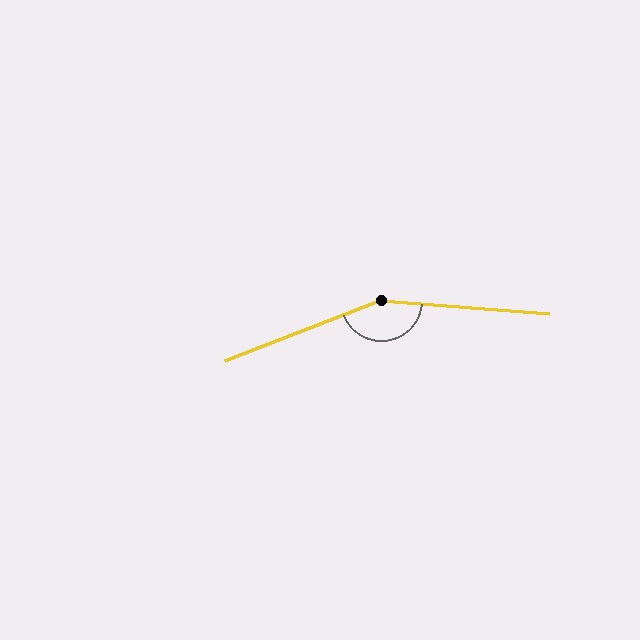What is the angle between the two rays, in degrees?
Approximately 154 degrees.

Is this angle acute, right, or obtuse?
It is obtuse.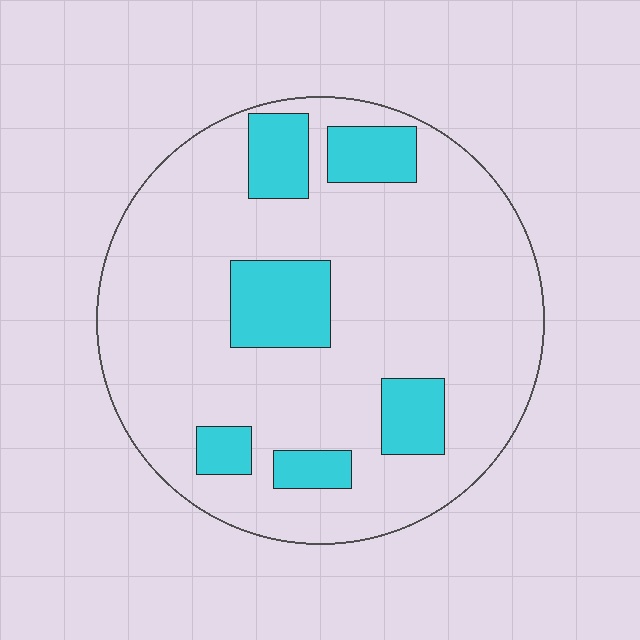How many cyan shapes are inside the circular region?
6.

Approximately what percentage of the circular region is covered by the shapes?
Approximately 20%.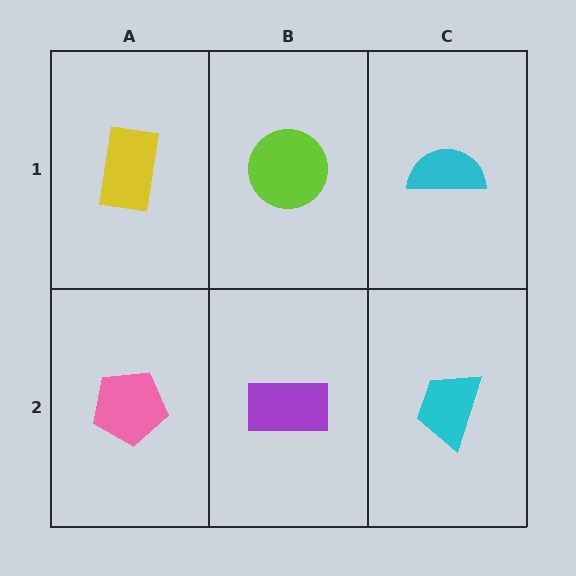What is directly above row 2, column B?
A lime circle.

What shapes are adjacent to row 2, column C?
A cyan semicircle (row 1, column C), a purple rectangle (row 2, column B).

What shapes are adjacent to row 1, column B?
A purple rectangle (row 2, column B), a yellow rectangle (row 1, column A), a cyan semicircle (row 1, column C).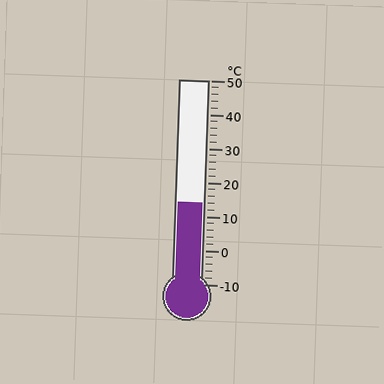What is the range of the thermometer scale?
The thermometer scale ranges from -10°C to 50°C.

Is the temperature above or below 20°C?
The temperature is below 20°C.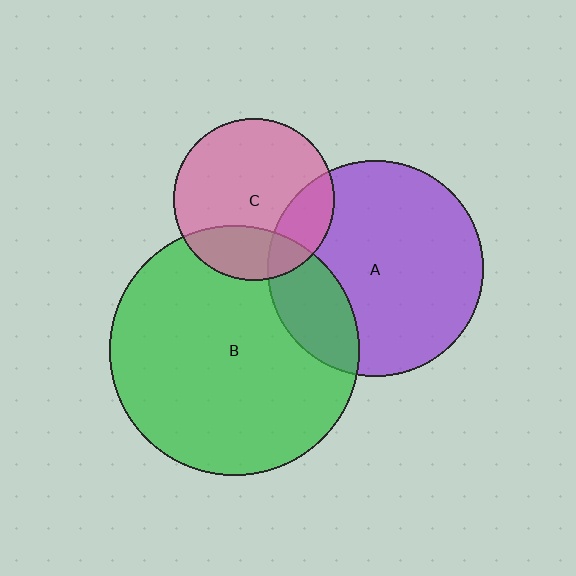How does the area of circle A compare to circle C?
Approximately 1.8 times.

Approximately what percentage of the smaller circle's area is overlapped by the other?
Approximately 20%.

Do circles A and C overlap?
Yes.